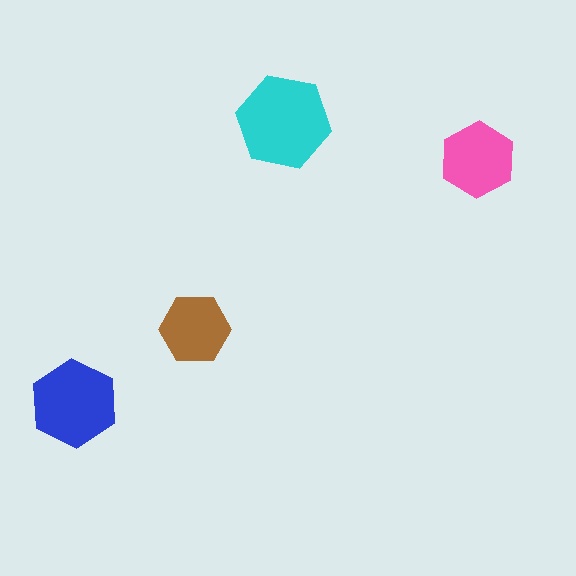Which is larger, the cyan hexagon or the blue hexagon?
The cyan one.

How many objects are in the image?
There are 4 objects in the image.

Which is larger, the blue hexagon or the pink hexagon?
The blue one.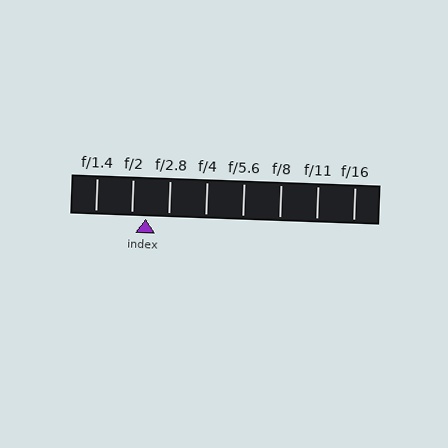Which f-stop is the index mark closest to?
The index mark is closest to f/2.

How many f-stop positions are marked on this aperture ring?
There are 8 f-stop positions marked.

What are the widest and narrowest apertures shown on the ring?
The widest aperture shown is f/1.4 and the narrowest is f/16.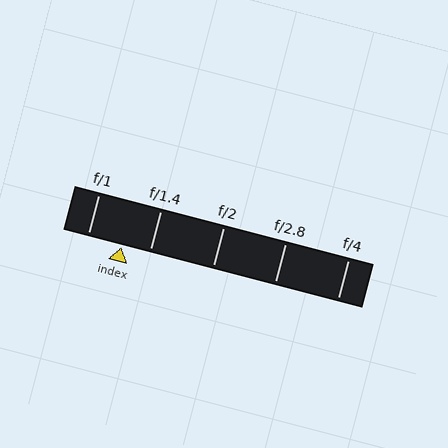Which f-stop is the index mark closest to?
The index mark is closest to f/1.4.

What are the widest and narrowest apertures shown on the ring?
The widest aperture shown is f/1 and the narrowest is f/4.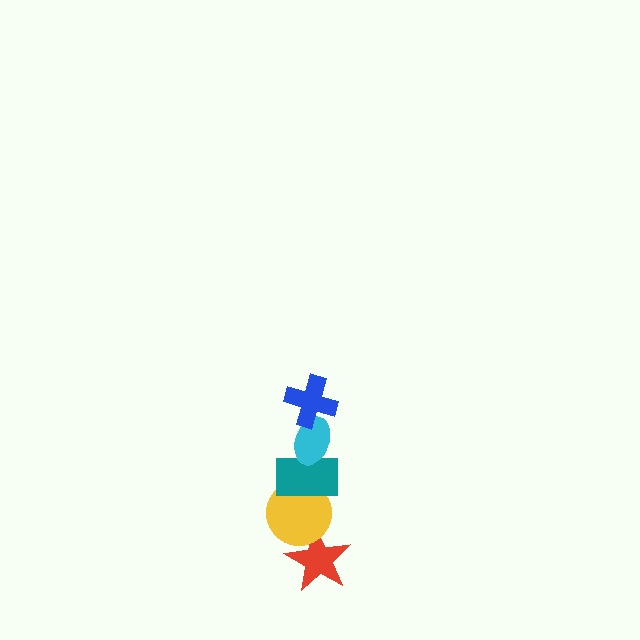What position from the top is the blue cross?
The blue cross is 1st from the top.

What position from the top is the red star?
The red star is 5th from the top.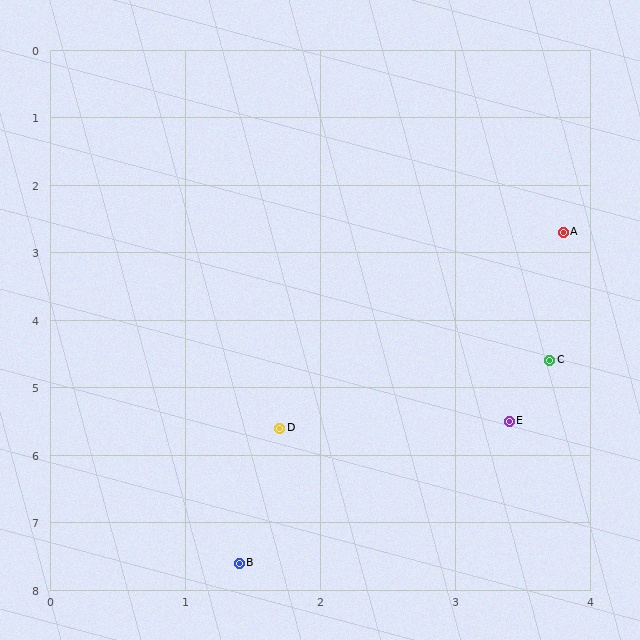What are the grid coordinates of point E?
Point E is at approximately (3.4, 5.5).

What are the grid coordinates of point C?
Point C is at approximately (3.7, 4.6).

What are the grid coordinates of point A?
Point A is at approximately (3.8, 2.7).